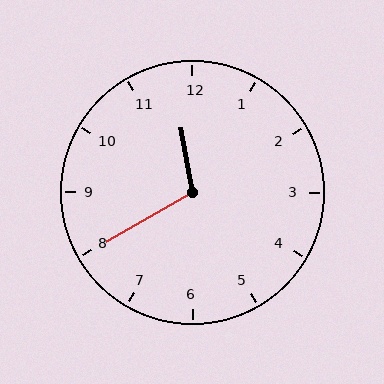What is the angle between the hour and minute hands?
Approximately 110 degrees.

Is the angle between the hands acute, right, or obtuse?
It is obtuse.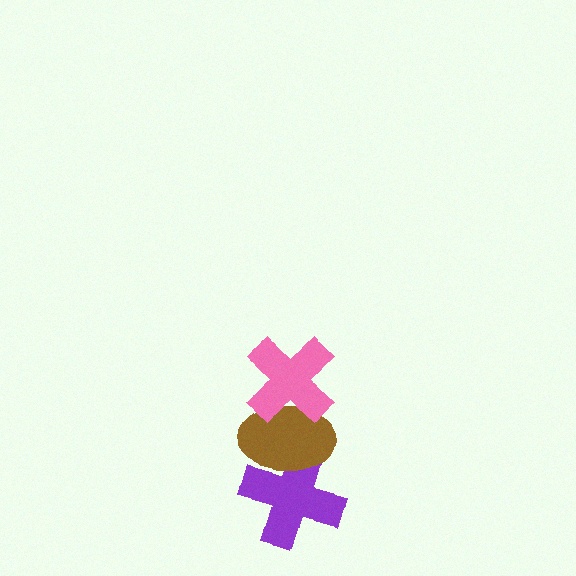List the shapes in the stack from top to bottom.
From top to bottom: the pink cross, the brown ellipse, the purple cross.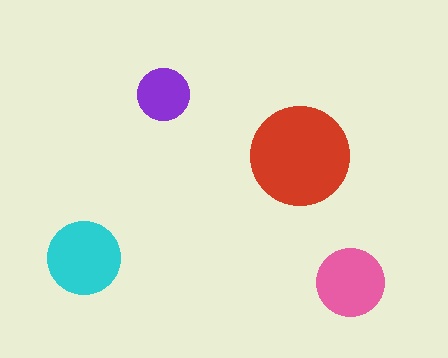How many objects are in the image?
There are 4 objects in the image.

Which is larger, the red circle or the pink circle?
The red one.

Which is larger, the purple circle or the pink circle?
The pink one.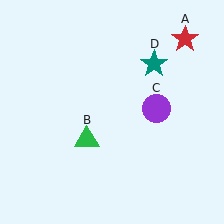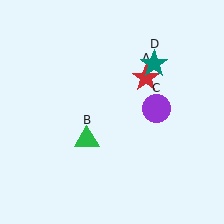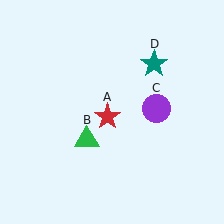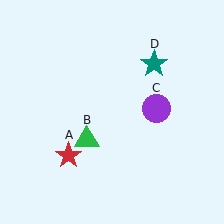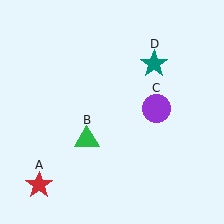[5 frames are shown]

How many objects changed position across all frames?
1 object changed position: red star (object A).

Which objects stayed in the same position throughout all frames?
Green triangle (object B) and purple circle (object C) and teal star (object D) remained stationary.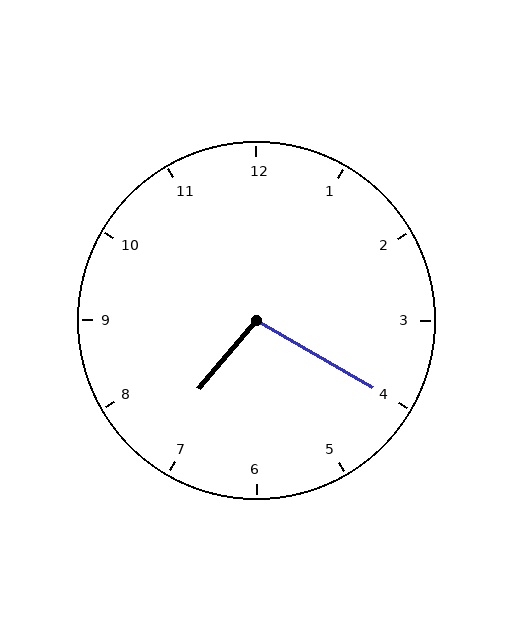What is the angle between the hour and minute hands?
Approximately 100 degrees.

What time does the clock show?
7:20.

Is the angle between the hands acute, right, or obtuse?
It is obtuse.